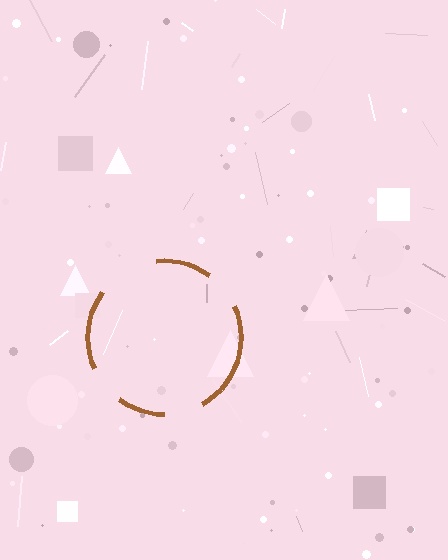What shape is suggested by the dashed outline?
The dashed outline suggests a circle.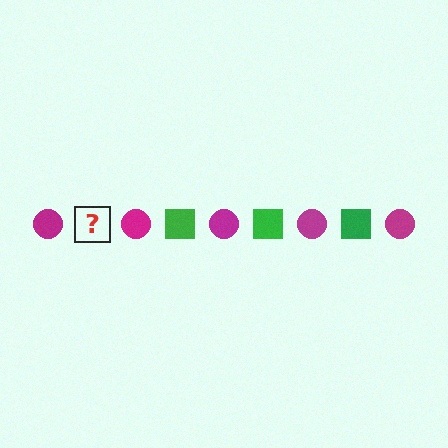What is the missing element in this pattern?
The missing element is a green square.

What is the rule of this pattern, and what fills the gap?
The rule is that the pattern alternates between magenta circle and green square. The gap should be filled with a green square.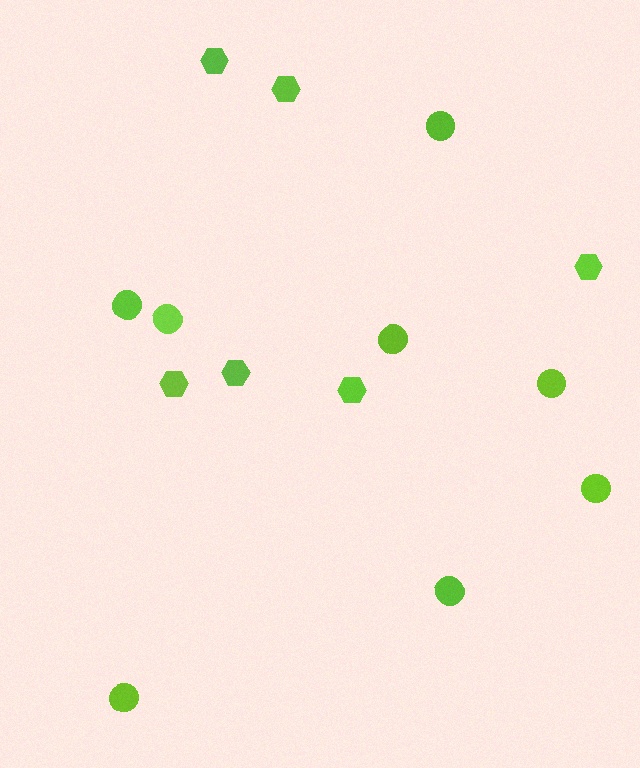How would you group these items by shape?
There are 2 groups: one group of hexagons (6) and one group of circles (8).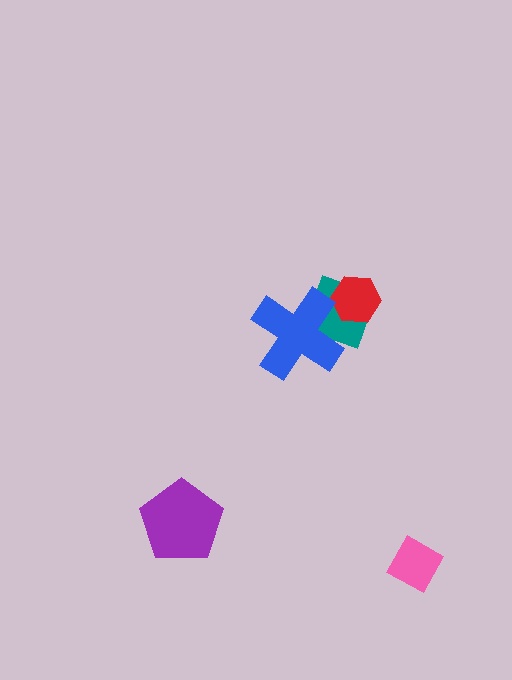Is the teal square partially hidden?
Yes, it is partially covered by another shape.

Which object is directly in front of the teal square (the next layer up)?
The red hexagon is directly in front of the teal square.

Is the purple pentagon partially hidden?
No, no other shape covers it.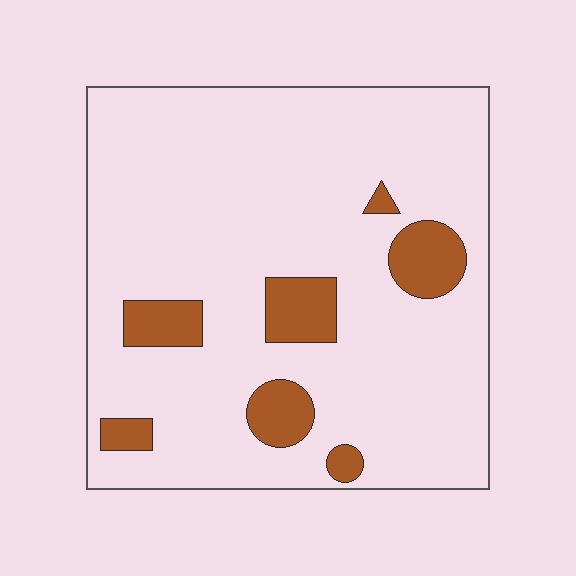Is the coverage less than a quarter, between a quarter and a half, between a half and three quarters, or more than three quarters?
Less than a quarter.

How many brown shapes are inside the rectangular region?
7.